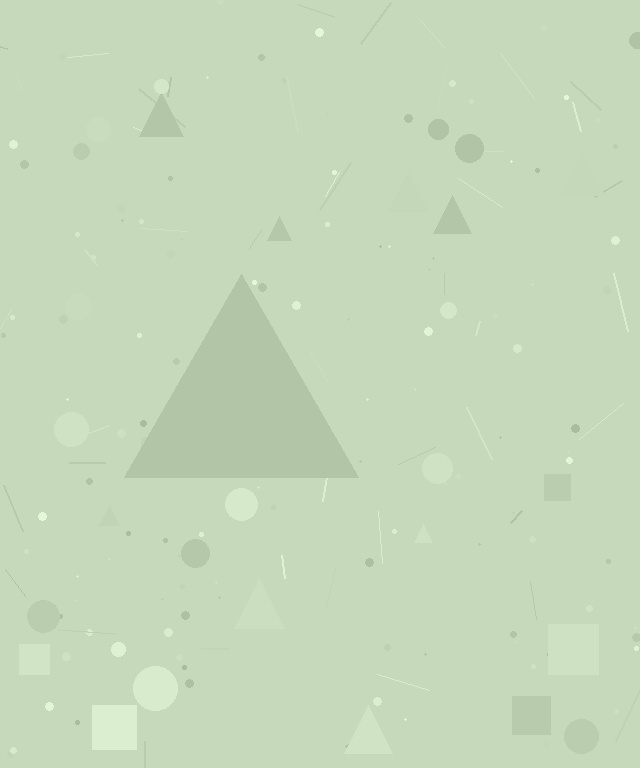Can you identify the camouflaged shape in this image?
The camouflaged shape is a triangle.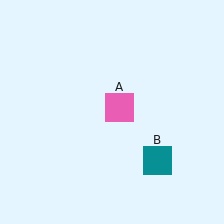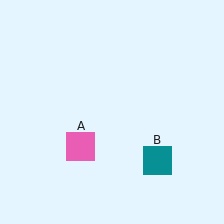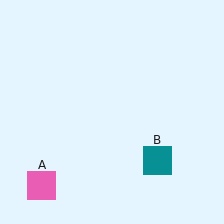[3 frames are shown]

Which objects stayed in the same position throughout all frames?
Teal square (object B) remained stationary.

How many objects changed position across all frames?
1 object changed position: pink square (object A).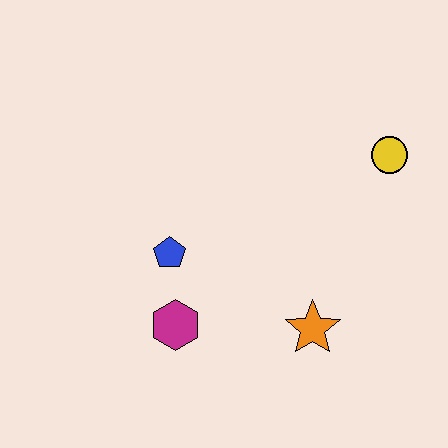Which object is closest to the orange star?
The magenta hexagon is closest to the orange star.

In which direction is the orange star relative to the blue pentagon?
The orange star is to the right of the blue pentagon.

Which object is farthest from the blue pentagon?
The yellow circle is farthest from the blue pentagon.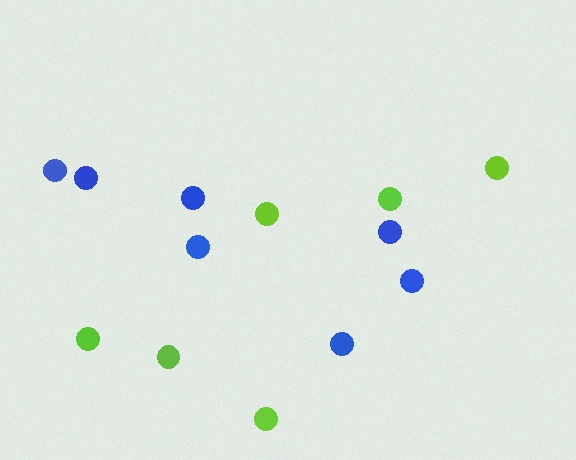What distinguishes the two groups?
There are 2 groups: one group of lime circles (6) and one group of blue circles (7).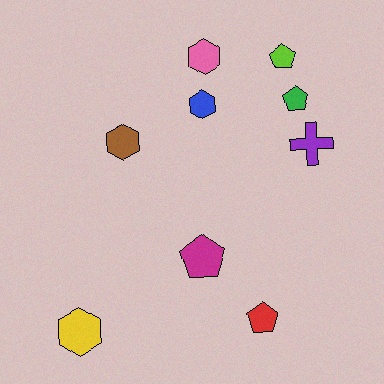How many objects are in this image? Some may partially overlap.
There are 9 objects.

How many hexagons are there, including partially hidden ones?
There are 4 hexagons.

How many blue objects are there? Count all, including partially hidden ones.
There is 1 blue object.